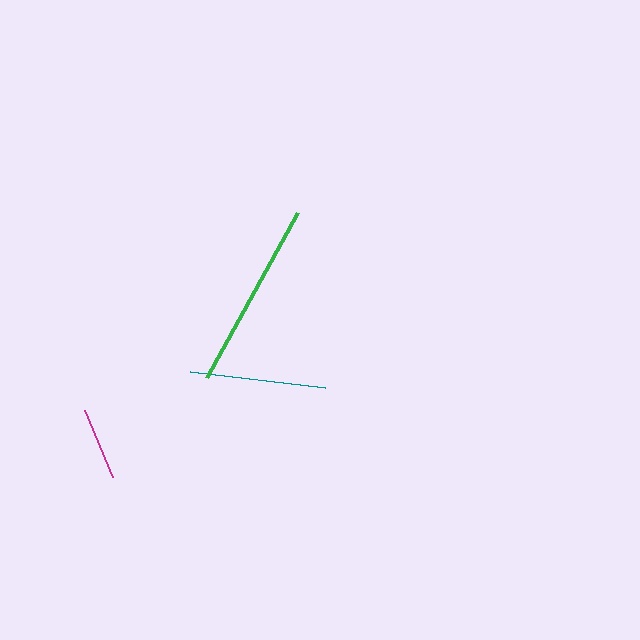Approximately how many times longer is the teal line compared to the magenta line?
The teal line is approximately 1.9 times the length of the magenta line.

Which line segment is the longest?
The green line is the longest at approximately 188 pixels.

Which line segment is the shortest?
The magenta line is the shortest at approximately 72 pixels.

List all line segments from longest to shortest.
From longest to shortest: green, teal, magenta.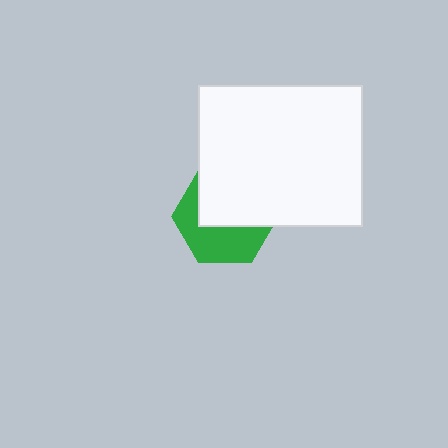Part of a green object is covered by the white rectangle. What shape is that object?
It is a hexagon.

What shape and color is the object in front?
The object in front is a white rectangle.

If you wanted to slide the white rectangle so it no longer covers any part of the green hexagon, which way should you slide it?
Slide it up — that is the most direct way to separate the two shapes.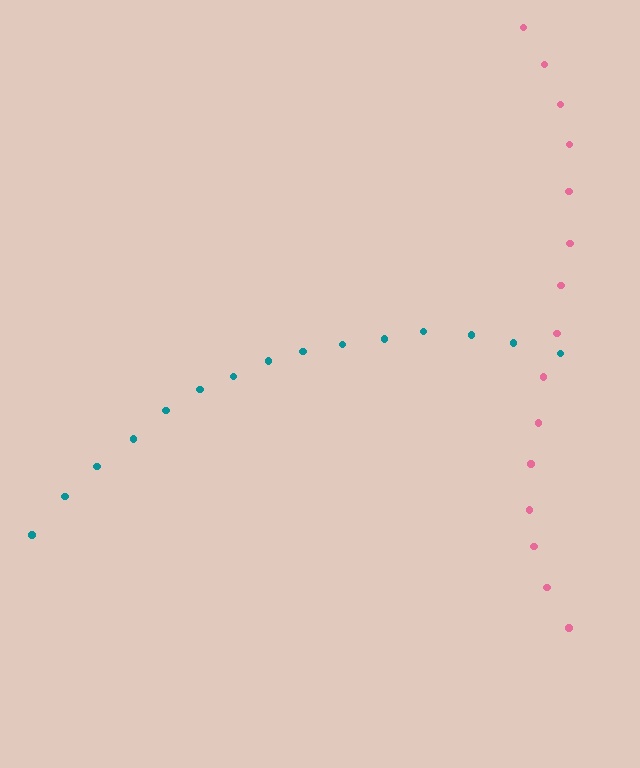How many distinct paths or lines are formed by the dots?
There are 2 distinct paths.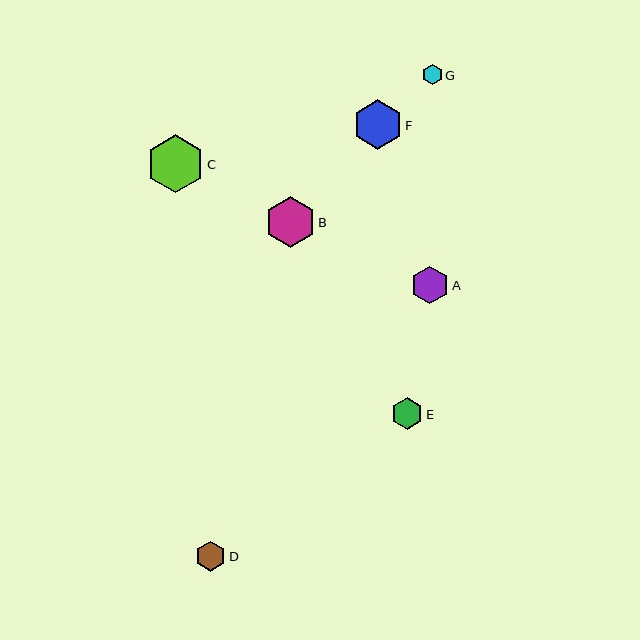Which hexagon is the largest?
Hexagon C is the largest with a size of approximately 58 pixels.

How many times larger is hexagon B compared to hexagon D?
Hexagon B is approximately 1.7 times the size of hexagon D.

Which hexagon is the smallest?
Hexagon G is the smallest with a size of approximately 20 pixels.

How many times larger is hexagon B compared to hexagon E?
Hexagon B is approximately 1.6 times the size of hexagon E.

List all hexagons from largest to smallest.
From largest to smallest: C, B, F, A, E, D, G.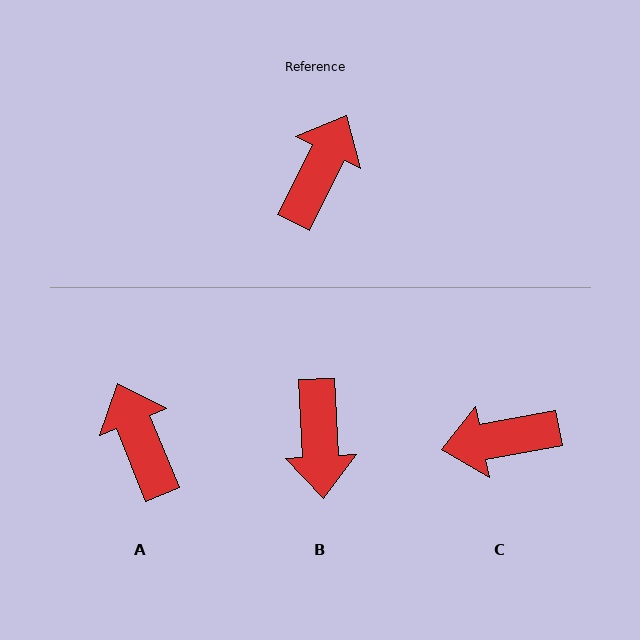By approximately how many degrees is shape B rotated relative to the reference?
Approximately 150 degrees clockwise.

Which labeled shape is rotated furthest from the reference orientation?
B, about 150 degrees away.